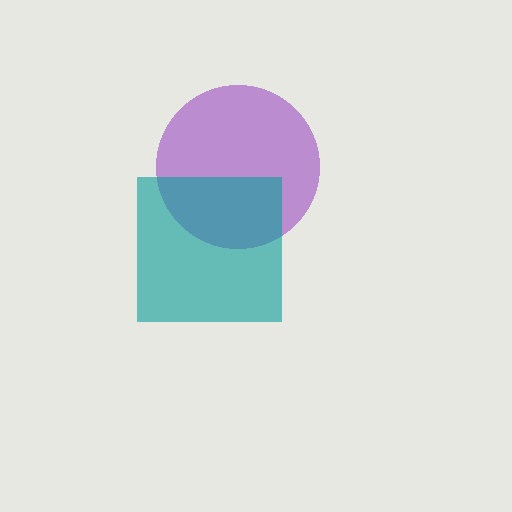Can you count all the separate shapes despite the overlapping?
Yes, there are 2 separate shapes.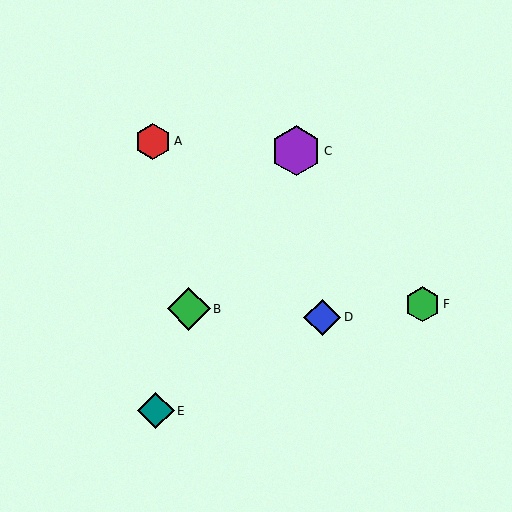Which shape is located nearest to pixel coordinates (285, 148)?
The purple hexagon (labeled C) at (296, 151) is nearest to that location.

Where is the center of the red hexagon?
The center of the red hexagon is at (153, 141).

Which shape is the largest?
The purple hexagon (labeled C) is the largest.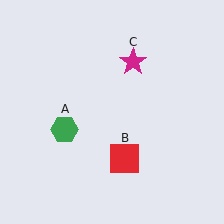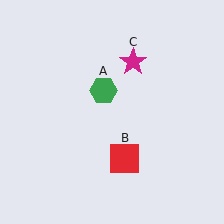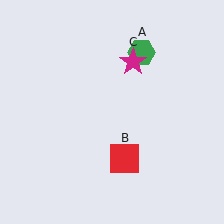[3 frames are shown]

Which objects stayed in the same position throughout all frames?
Red square (object B) and magenta star (object C) remained stationary.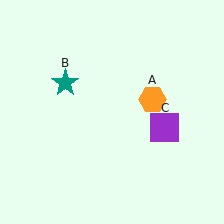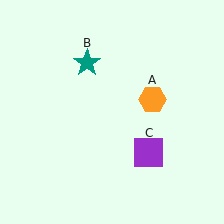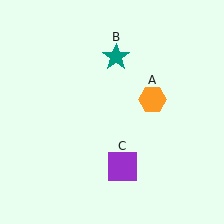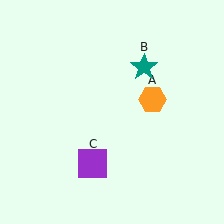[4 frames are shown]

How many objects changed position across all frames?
2 objects changed position: teal star (object B), purple square (object C).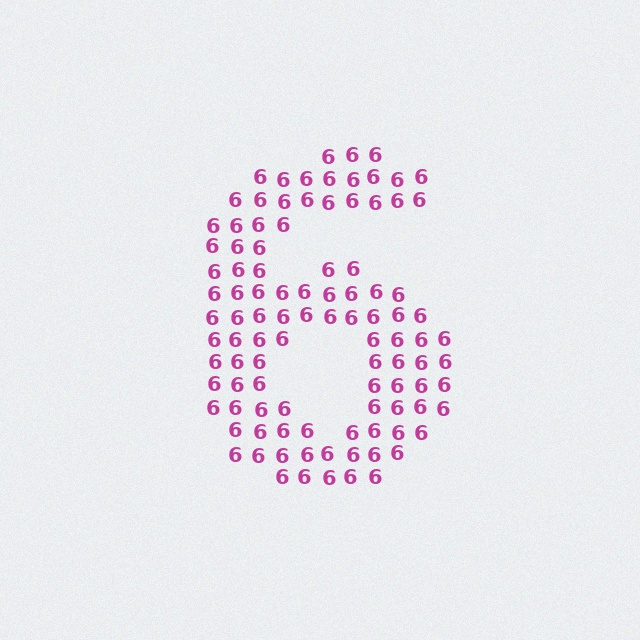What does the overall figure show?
The overall figure shows the digit 6.